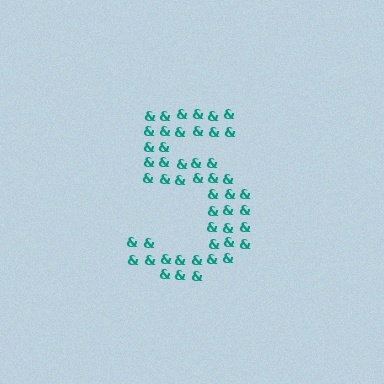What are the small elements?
The small elements are ampersands.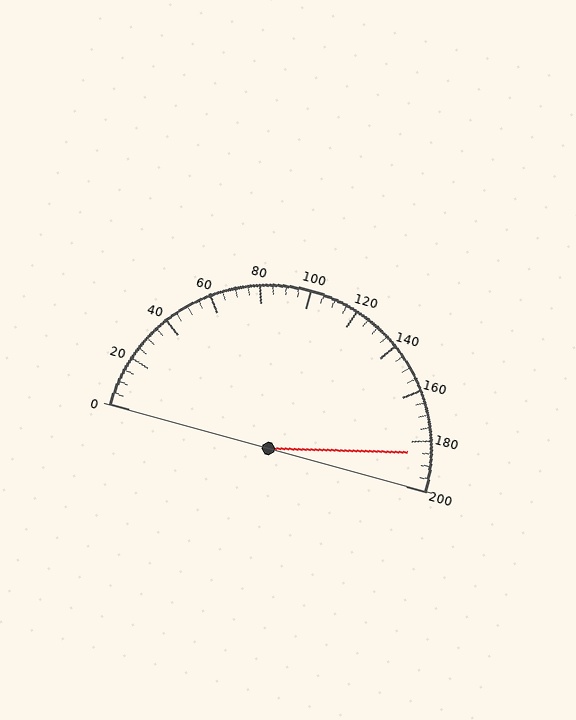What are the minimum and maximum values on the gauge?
The gauge ranges from 0 to 200.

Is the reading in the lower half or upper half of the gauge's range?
The reading is in the upper half of the range (0 to 200).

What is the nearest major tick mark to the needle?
The nearest major tick mark is 180.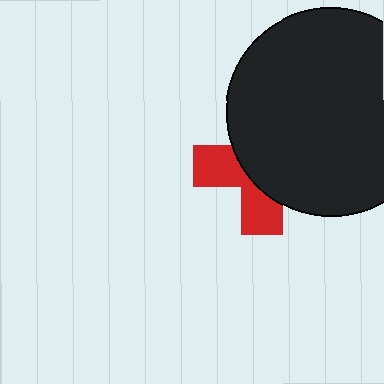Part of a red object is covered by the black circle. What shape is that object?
It is a cross.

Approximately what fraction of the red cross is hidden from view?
Roughly 62% of the red cross is hidden behind the black circle.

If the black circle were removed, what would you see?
You would see the complete red cross.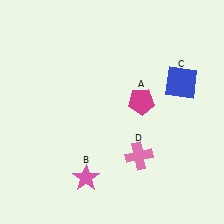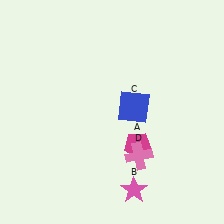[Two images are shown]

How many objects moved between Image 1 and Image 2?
3 objects moved between the two images.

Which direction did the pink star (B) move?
The pink star (B) moved right.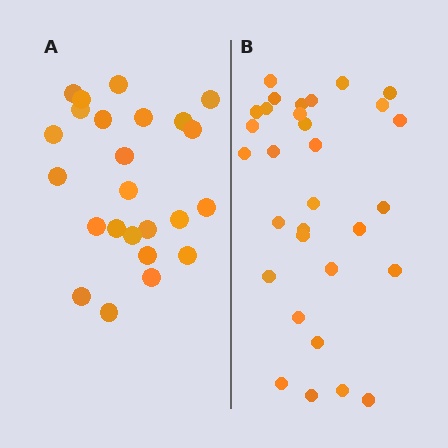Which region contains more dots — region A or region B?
Region B (the right region) has more dots.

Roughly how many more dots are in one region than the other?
Region B has roughly 8 or so more dots than region A.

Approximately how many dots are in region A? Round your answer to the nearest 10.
About 20 dots. (The exact count is 24, which rounds to 20.)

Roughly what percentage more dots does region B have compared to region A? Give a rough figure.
About 30% more.